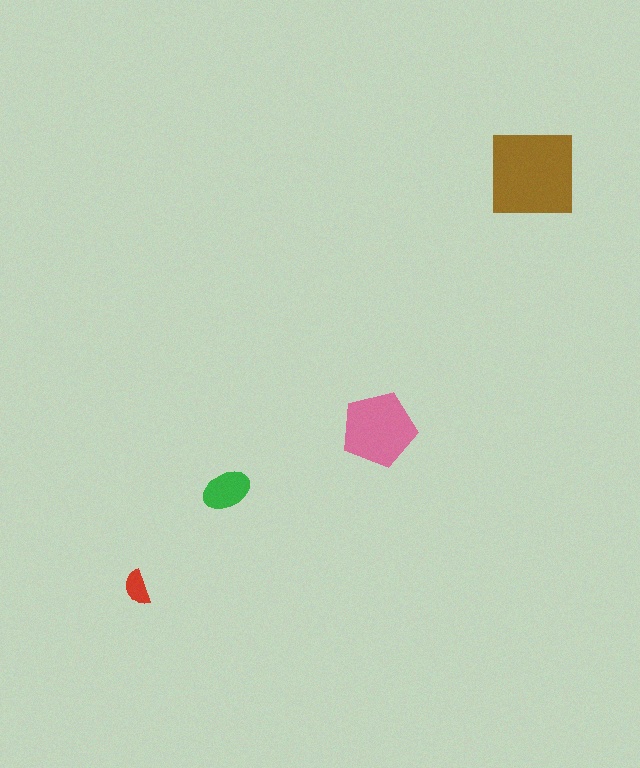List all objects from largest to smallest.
The brown square, the pink pentagon, the green ellipse, the red semicircle.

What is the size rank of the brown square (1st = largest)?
1st.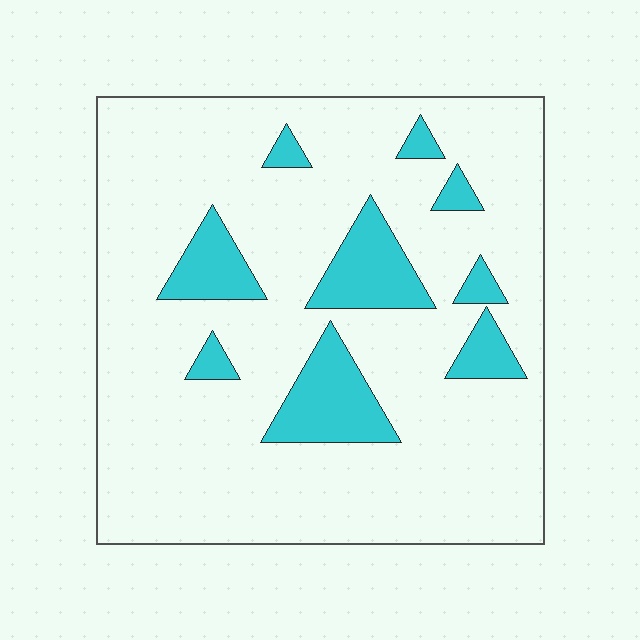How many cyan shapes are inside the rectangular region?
9.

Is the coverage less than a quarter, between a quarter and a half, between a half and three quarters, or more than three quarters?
Less than a quarter.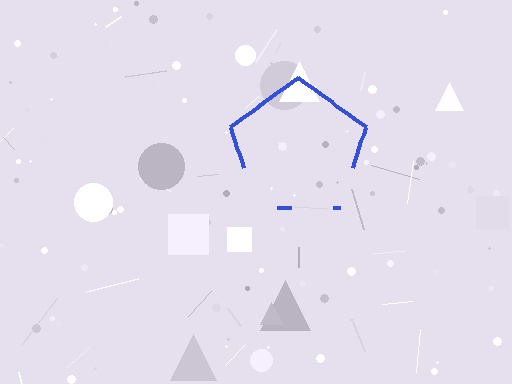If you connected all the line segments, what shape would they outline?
They would outline a pentagon.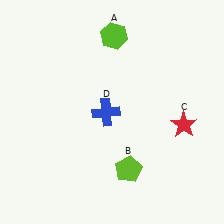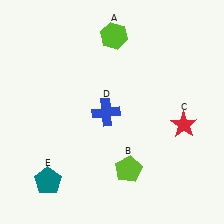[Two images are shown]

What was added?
A teal pentagon (E) was added in Image 2.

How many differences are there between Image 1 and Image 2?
There is 1 difference between the two images.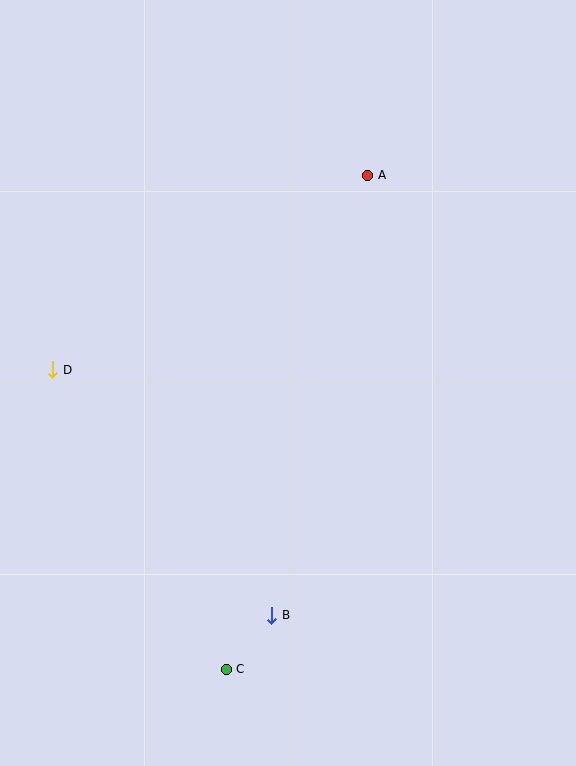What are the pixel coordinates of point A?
Point A is at (368, 175).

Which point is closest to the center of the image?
Point A at (368, 175) is closest to the center.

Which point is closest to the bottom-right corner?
Point B is closest to the bottom-right corner.